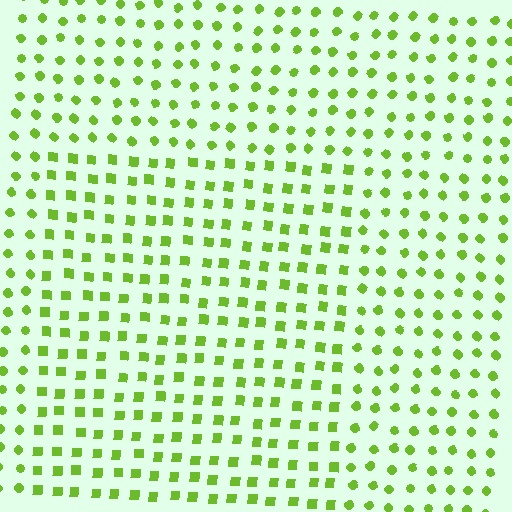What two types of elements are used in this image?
The image uses squares inside the rectangle region and circles outside it.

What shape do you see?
I see a rectangle.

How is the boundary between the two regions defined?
The boundary is defined by a change in element shape: squares inside vs. circles outside. All elements share the same color and spacing.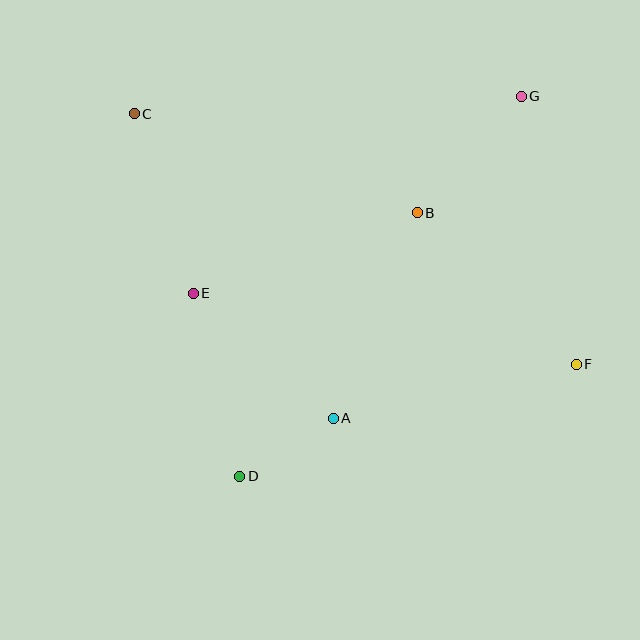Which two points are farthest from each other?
Points C and F are farthest from each other.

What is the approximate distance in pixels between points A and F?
The distance between A and F is approximately 249 pixels.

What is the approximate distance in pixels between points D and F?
The distance between D and F is approximately 355 pixels.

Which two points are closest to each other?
Points A and D are closest to each other.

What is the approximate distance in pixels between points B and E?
The distance between B and E is approximately 238 pixels.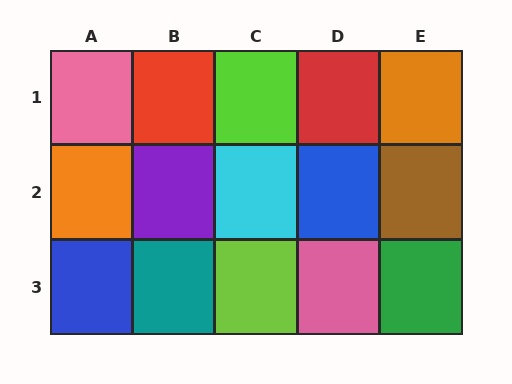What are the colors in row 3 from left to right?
Blue, teal, lime, pink, green.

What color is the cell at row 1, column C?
Lime.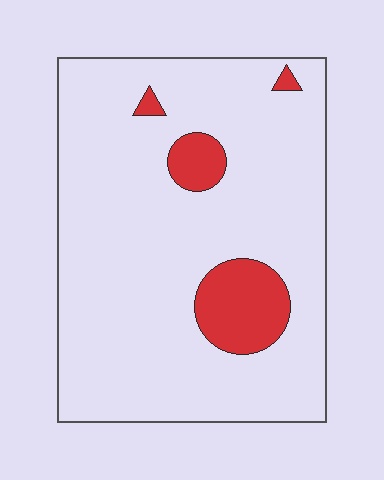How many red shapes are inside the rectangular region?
4.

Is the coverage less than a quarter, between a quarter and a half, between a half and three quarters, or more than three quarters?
Less than a quarter.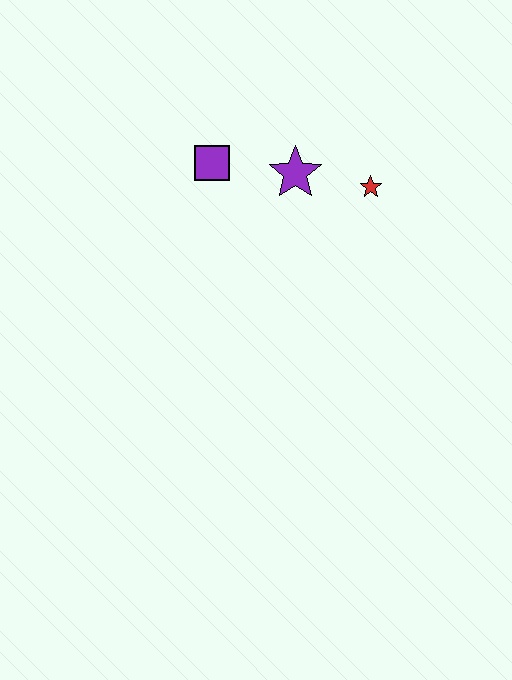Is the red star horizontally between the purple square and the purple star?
No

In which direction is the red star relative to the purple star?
The red star is to the right of the purple star.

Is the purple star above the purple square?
No